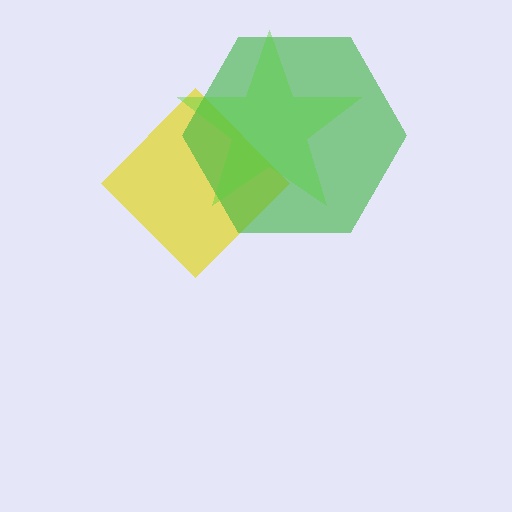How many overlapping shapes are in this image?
There are 3 overlapping shapes in the image.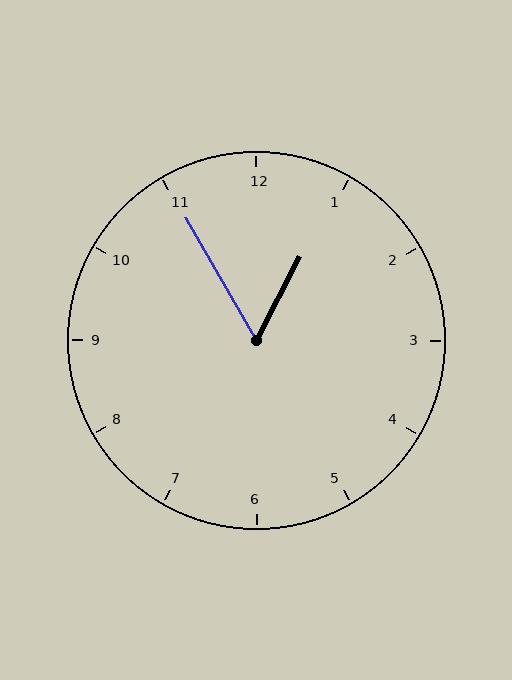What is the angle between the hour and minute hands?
Approximately 58 degrees.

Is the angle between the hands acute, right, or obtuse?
It is acute.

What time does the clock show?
12:55.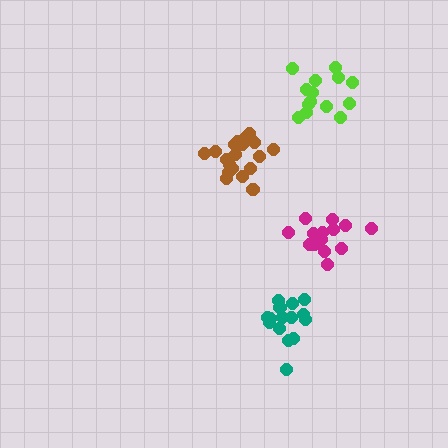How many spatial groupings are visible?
There are 4 spatial groupings.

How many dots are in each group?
Group 1: 14 dots, Group 2: 14 dots, Group 3: 16 dots, Group 4: 19 dots (63 total).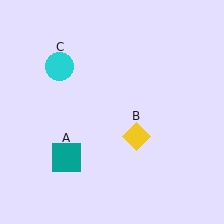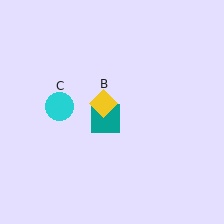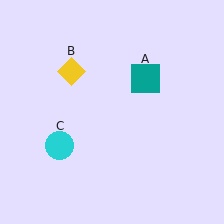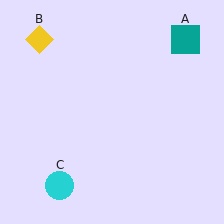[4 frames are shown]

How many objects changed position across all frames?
3 objects changed position: teal square (object A), yellow diamond (object B), cyan circle (object C).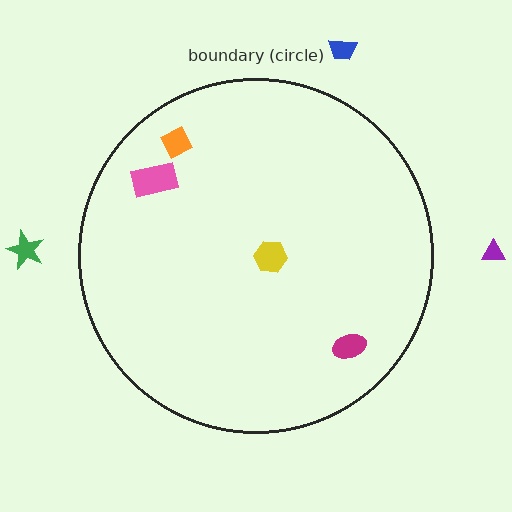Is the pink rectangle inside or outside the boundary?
Inside.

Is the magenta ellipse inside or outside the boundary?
Inside.